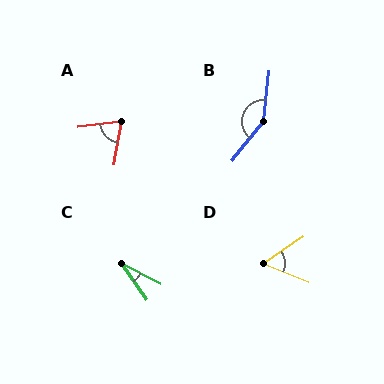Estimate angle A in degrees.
Approximately 73 degrees.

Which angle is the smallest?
C, at approximately 27 degrees.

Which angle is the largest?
B, at approximately 148 degrees.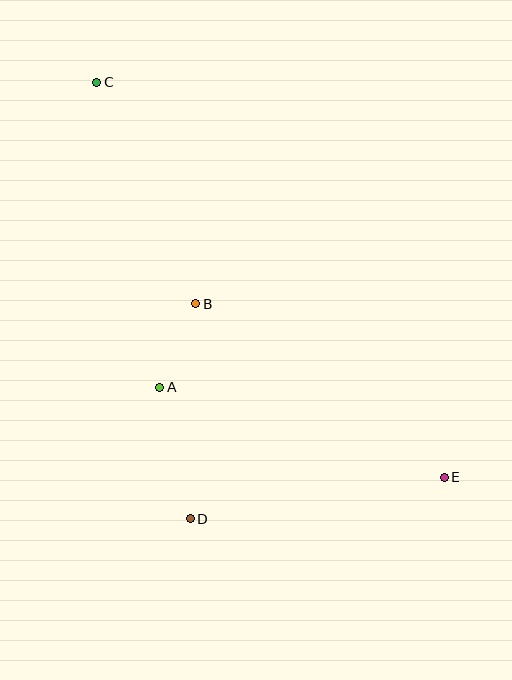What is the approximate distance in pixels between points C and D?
The distance between C and D is approximately 446 pixels.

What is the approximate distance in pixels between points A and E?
The distance between A and E is approximately 298 pixels.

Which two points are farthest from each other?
Points C and E are farthest from each other.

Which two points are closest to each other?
Points A and B are closest to each other.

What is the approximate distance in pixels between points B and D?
The distance between B and D is approximately 215 pixels.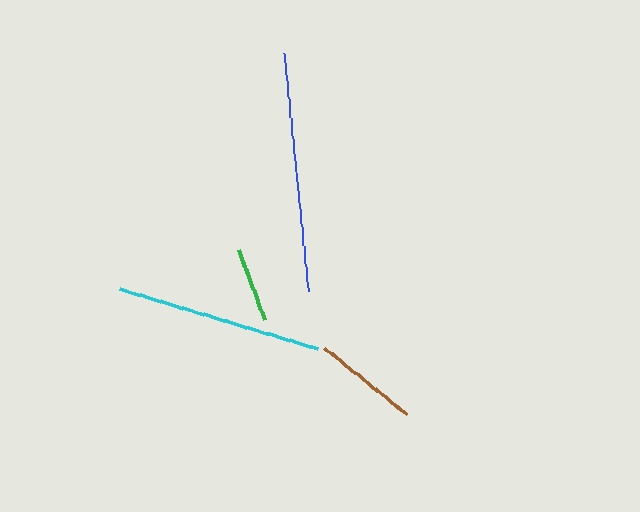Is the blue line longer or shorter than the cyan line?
The blue line is longer than the cyan line.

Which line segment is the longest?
The blue line is the longest at approximately 239 pixels.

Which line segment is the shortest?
The green line is the shortest at approximately 75 pixels.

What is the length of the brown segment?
The brown segment is approximately 105 pixels long.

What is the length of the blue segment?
The blue segment is approximately 239 pixels long.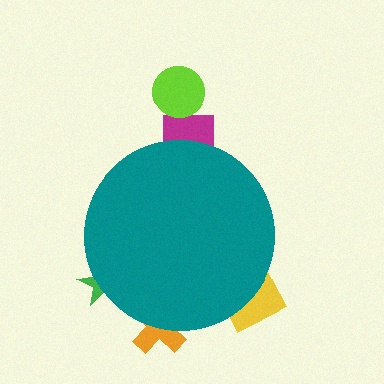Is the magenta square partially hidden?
Yes, the magenta square is partially hidden behind the teal circle.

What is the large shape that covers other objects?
A teal circle.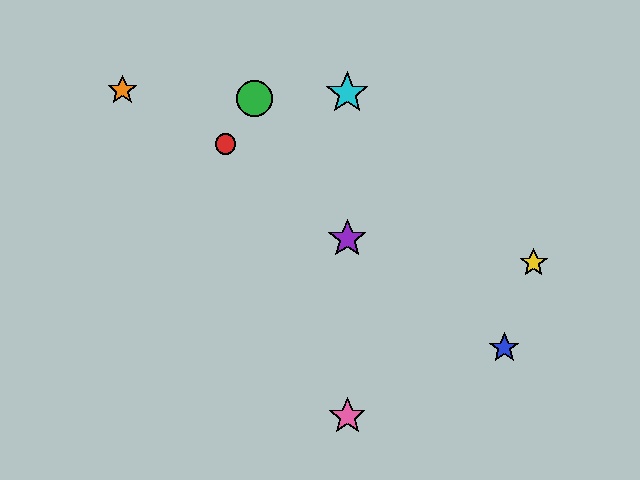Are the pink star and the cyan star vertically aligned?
Yes, both are at x≈347.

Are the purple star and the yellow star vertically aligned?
No, the purple star is at x≈347 and the yellow star is at x≈534.